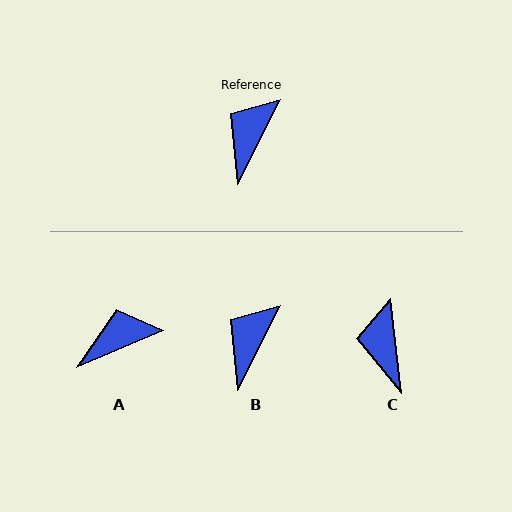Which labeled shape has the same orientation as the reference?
B.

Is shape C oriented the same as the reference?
No, it is off by about 34 degrees.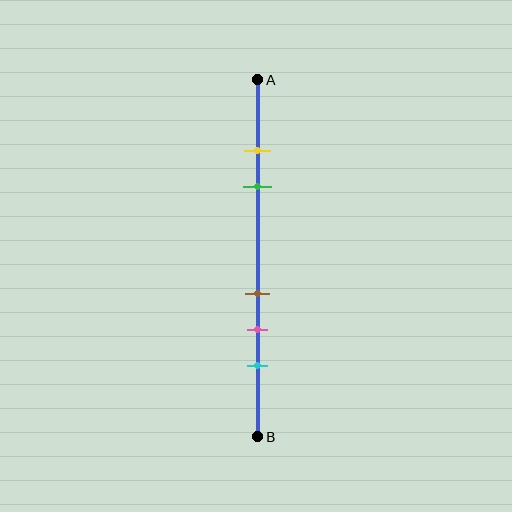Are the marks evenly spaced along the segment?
No, the marks are not evenly spaced.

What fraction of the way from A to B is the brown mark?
The brown mark is approximately 60% (0.6) of the way from A to B.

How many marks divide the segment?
There are 5 marks dividing the segment.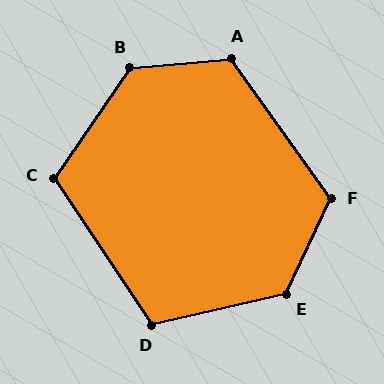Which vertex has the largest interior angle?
B, at approximately 130 degrees.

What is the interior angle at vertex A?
Approximately 120 degrees (obtuse).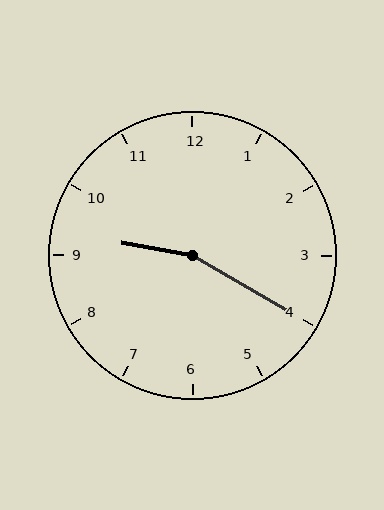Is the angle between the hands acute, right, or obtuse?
It is obtuse.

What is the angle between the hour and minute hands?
Approximately 160 degrees.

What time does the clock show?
9:20.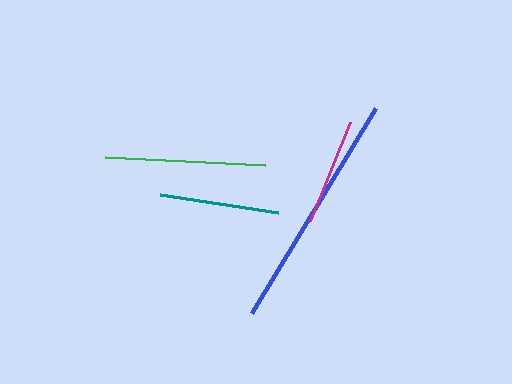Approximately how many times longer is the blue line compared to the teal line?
The blue line is approximately 2.0 times the length of the teal line.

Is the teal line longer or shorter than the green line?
The green line is longer than the teal line.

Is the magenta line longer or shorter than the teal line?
The teal line is longer than the magenta line.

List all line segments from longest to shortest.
From longest to shortest: blue, green, teal, magenta.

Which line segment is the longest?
The blue line is the longest at approximately 240 pixels.